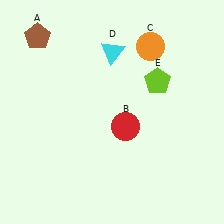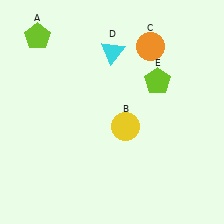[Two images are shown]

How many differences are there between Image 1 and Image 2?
There are 2 differences between the two images.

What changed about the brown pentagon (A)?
In Image 1, A is brown. In Image 2, it changed to lime.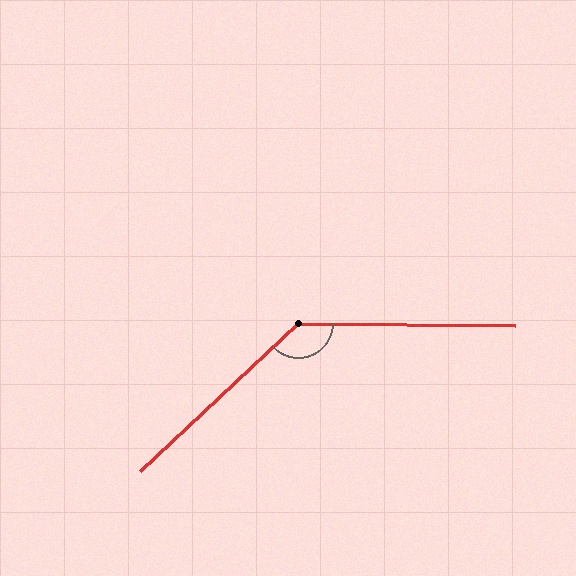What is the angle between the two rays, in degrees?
Approximately 136 degrees.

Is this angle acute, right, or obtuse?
It is obtuse.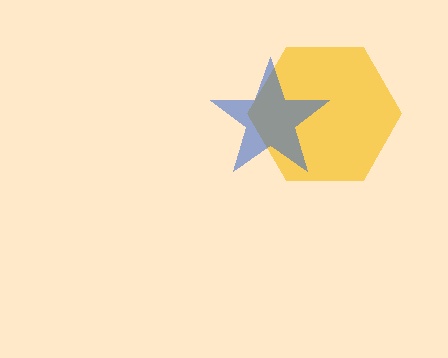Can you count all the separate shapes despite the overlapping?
Yes, there are 2 separate shapes.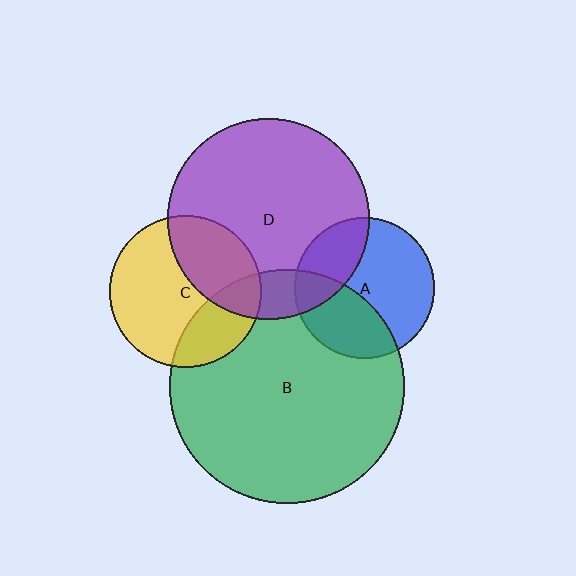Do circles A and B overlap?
Yes.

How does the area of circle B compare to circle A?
Approximately 2.8 times.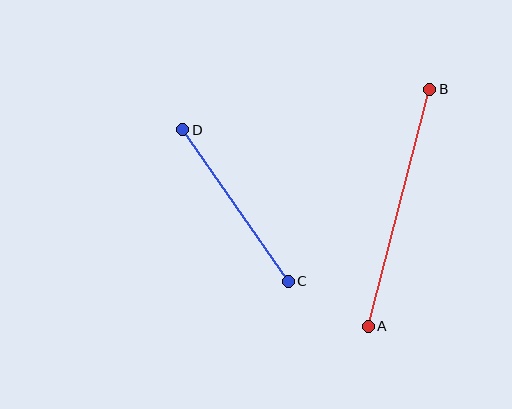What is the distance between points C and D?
The distance is approximately 185 pixels.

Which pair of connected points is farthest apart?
Points A and B are farthest apart.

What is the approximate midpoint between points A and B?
The midpoint is at approximately (399, 208) pixels.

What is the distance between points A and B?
The distance is approximately 245 pixels.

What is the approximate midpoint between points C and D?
The midpoint is at approximately (235, 206) pixels.